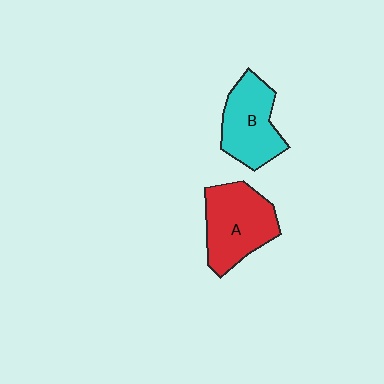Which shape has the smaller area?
Shape B (cyan).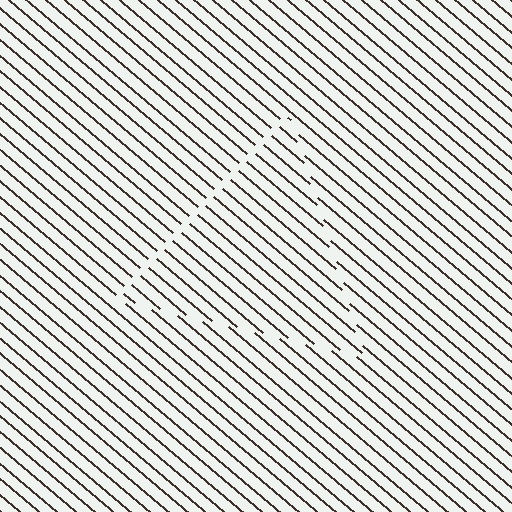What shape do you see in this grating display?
An illusory triangle. The interior of the shape contains the same grating, shifted by half a period — the contour is defined by the phase discontinuity where line-ends from the inner and outer gratings abut.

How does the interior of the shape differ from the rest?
The interior of the shape contains the same grating, shifted by half a period — the contour is defined by the phase discontinuity where line-ends from the inner and outer gratings abut.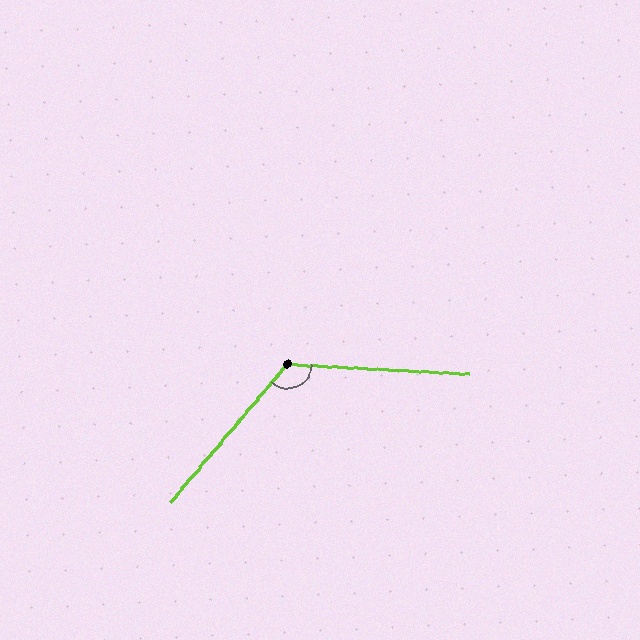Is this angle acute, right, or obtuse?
It is obtuse.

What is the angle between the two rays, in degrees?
Approximately 127 degrees.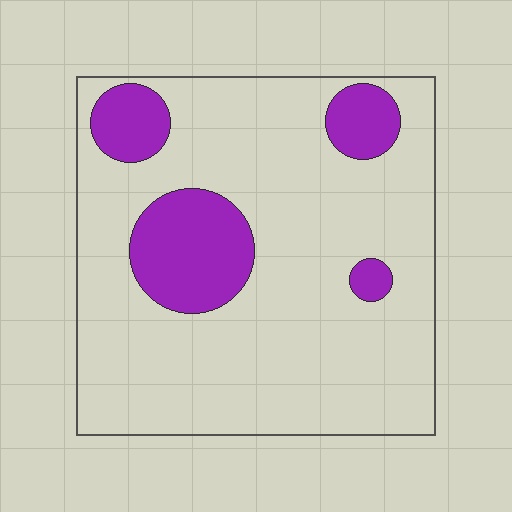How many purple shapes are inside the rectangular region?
4.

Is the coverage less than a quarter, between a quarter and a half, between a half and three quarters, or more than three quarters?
Less than a quarter.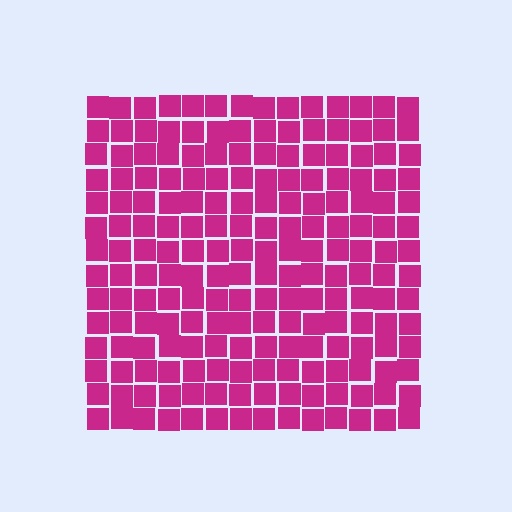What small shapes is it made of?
It is made of small squares.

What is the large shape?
The large shape is a square.